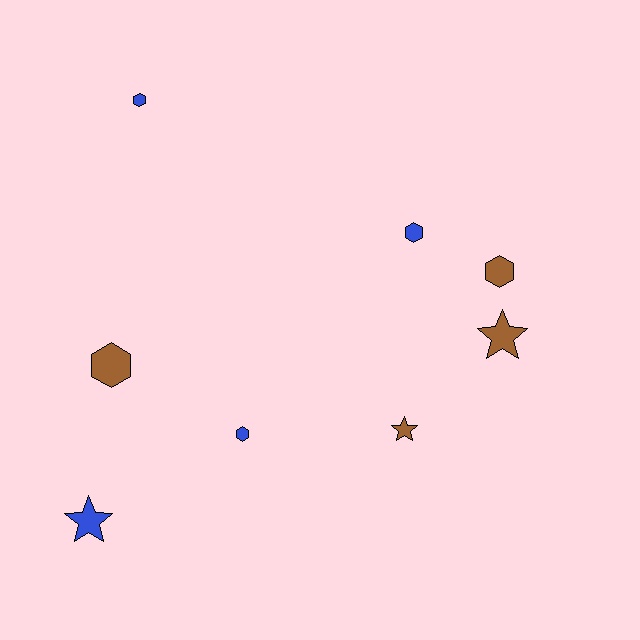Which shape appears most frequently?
Hexagon, with 5 objects.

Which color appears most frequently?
Blue, with 4 objects.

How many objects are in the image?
There are 8 objects.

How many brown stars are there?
There are 2 brown stars.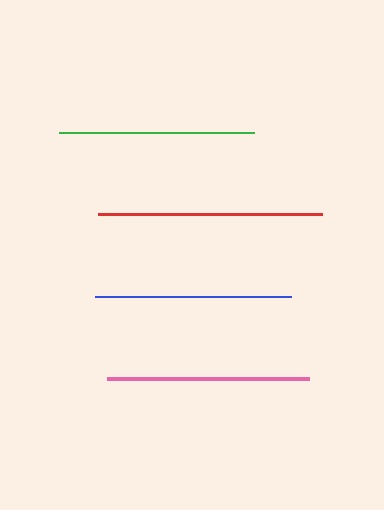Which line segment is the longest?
The red line is the longest at approximately 224 pixels.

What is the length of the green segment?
The green segment is approximately 194 pixels long.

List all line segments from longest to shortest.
From longest to shortest: red, pink, blue, green.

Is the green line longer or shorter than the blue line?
The blue line is longer than the green line.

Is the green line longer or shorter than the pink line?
The pink line is longer than the green line.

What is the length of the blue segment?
The blue segment is approximately 197 pixels long.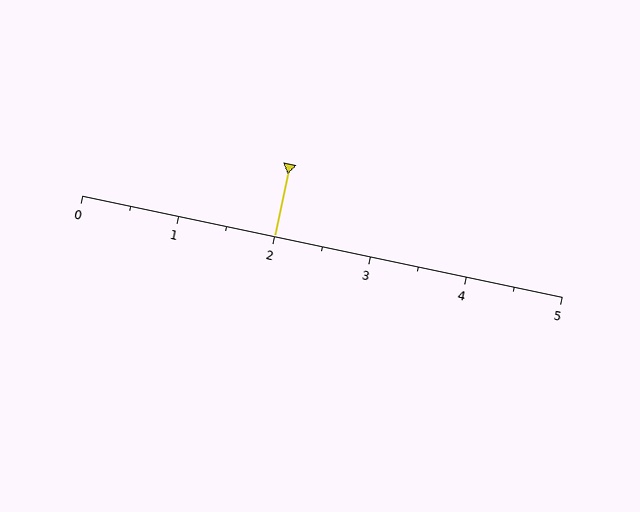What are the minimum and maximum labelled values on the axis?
The axis runs from 0 to 5.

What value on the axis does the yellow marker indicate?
The marker indicates approximately 2.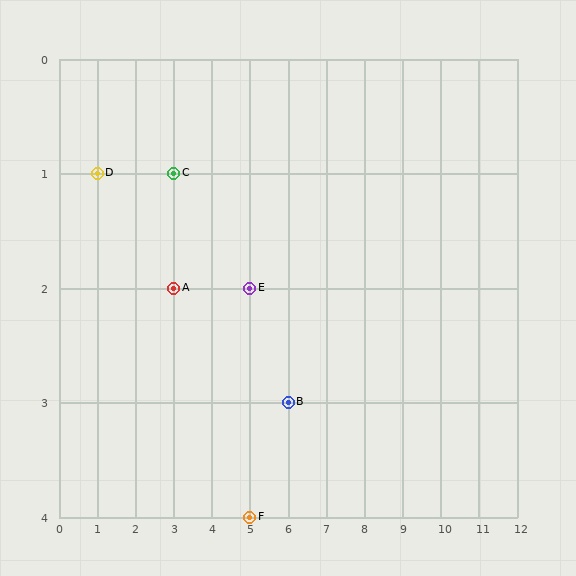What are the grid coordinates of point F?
Point F is at grid coordinates (5, 4).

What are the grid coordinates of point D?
Point D is at grid coordinates (1, 1).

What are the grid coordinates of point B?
Point B is at grid coordinates (6, 3).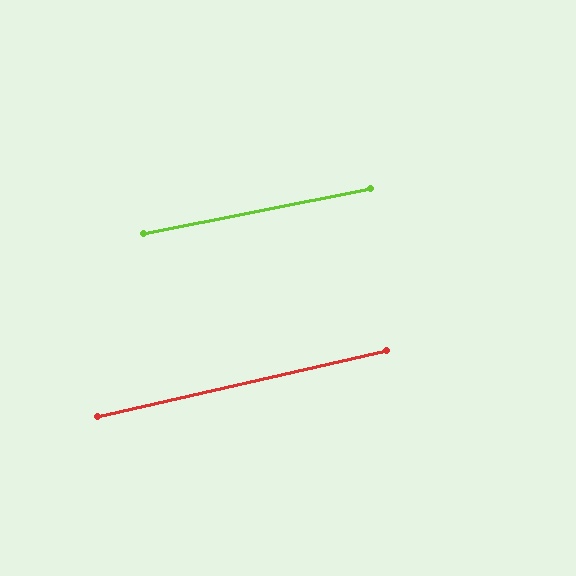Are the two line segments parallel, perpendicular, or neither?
Parallel — their directions differ by only 1.6°.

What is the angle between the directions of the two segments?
Approximately 2 degrees.